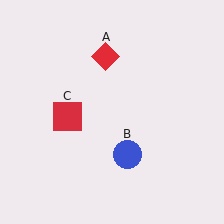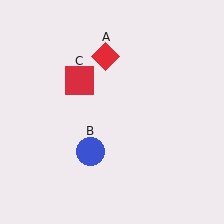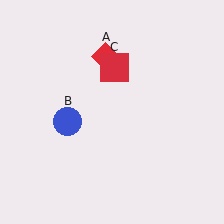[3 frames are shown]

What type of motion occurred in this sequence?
The blue circle (object B), red square (object C) rotated clockwise around the center of the scene.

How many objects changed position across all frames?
2 objects changed position: blue circle (object B), red square (object C).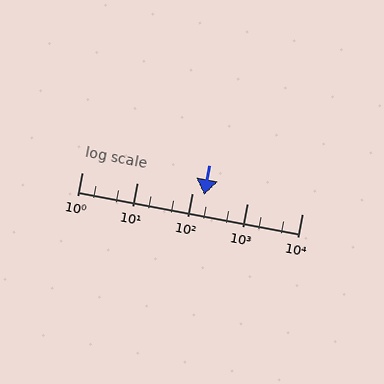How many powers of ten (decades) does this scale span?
The scale spans 4 decades, from 1 to 10000.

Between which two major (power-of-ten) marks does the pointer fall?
The pointer is between 100 and 1000.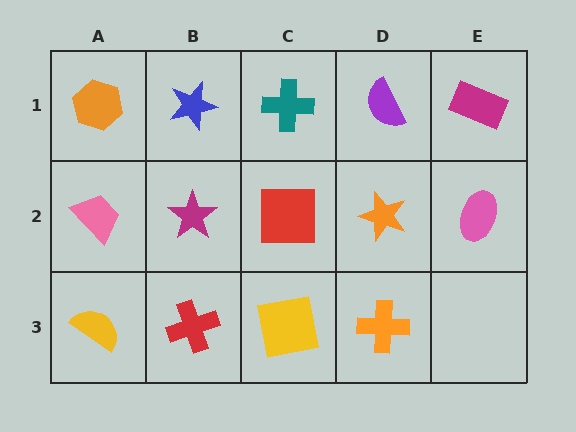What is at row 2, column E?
A pink ellipse.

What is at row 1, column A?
An orange hexagon.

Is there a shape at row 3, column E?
No, that cell is empty.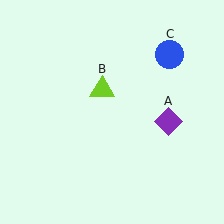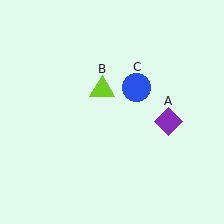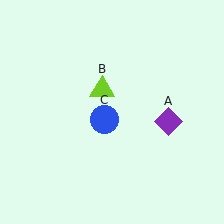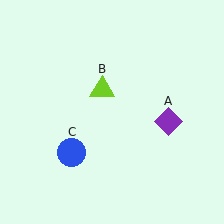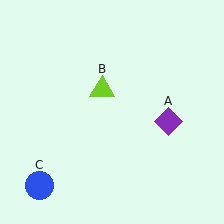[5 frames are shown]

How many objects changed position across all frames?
1 object changed position: blue circle (object C).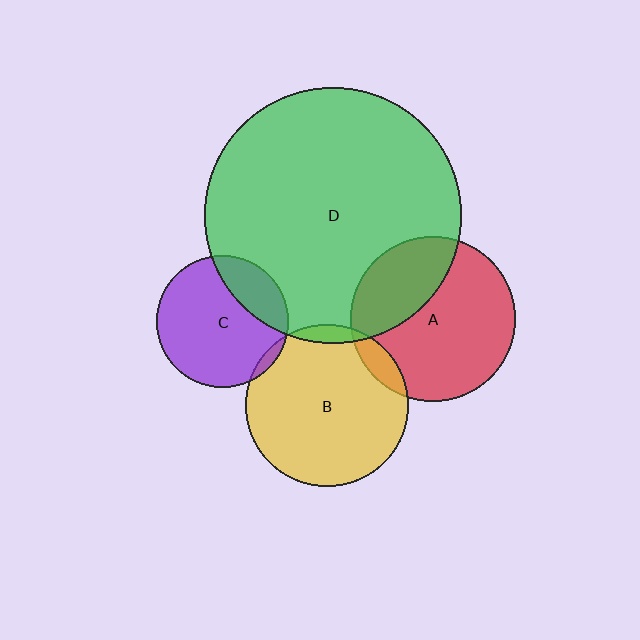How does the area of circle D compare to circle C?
Approximately 3.8 times.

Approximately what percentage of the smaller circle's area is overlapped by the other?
Approximately 30%.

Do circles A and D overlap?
Yes.